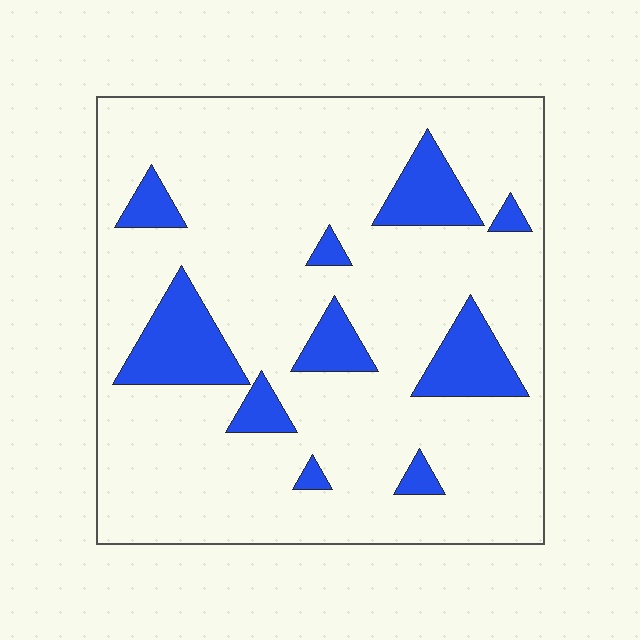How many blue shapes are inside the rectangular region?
10.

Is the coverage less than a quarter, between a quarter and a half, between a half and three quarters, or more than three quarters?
Less than a quarter.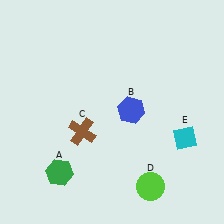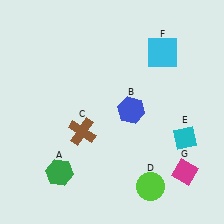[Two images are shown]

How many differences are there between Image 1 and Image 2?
There are 2 differences between the two images.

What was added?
A cyan square (F), a magenta diamond (G) were added in Image 2.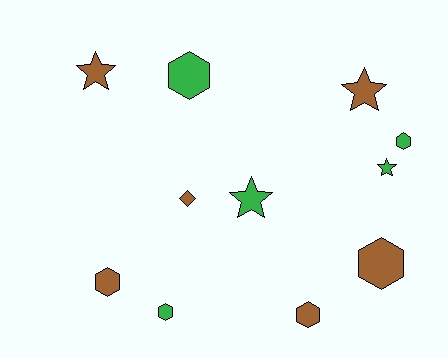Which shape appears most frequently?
Hexagon, with 6 objects.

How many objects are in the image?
There are 11 objects.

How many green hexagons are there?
There are 3 green hexagons.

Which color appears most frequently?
Brown, with 6 objects.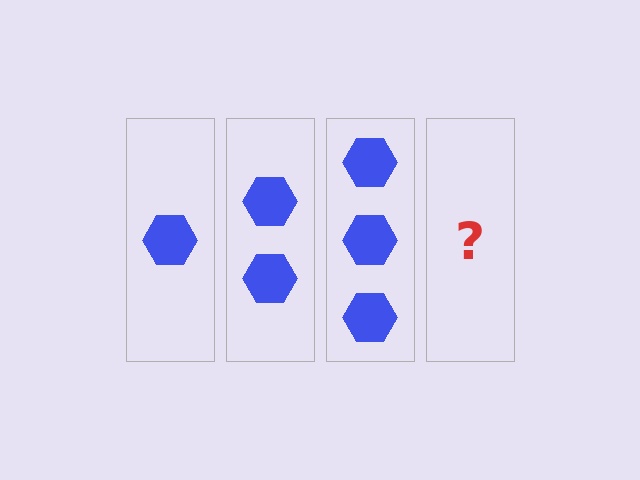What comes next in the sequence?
The next element should be 4 hexagons.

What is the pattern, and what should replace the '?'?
The pattern is that each step adds one more hexagon. The '?' should be 4 hexagons.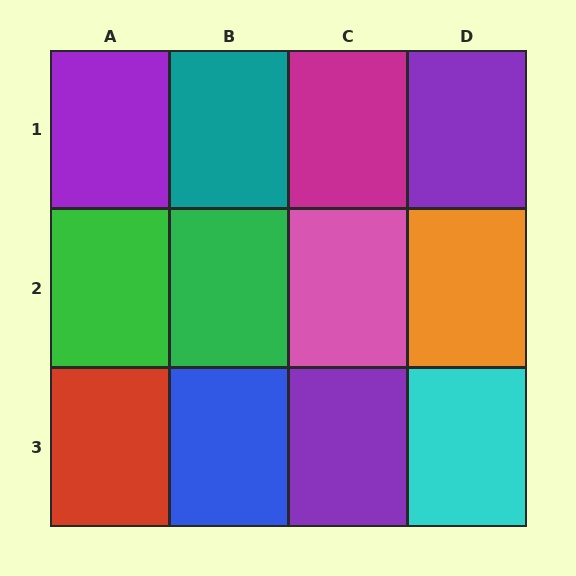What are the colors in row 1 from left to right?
Purple, teal, magenta, purple.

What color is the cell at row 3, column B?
Blue.